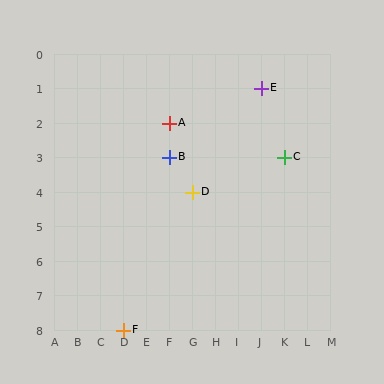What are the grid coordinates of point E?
Point E is at grid coordinates (J, 1).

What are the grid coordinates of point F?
Point F is at grid coordinates (D, 8).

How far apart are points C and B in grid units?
Points C and B are 5 columns apart.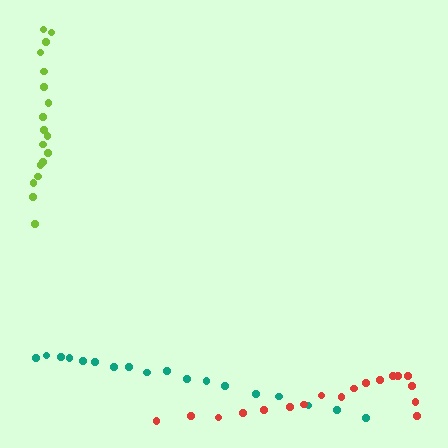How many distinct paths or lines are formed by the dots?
There are 3 distinct paths.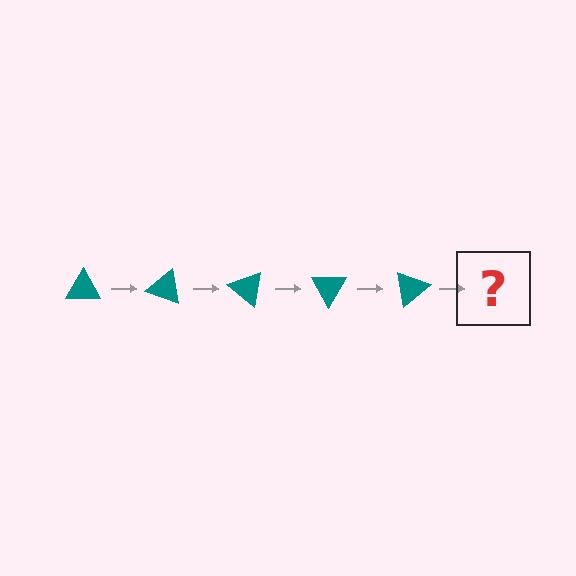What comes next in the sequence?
The next element should be a teal triangle rotated 100 degrees.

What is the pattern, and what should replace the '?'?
The pattern is that the triangle rotates 20 degrees each step. The '?' should be a teal triangle rotated 100 degrees.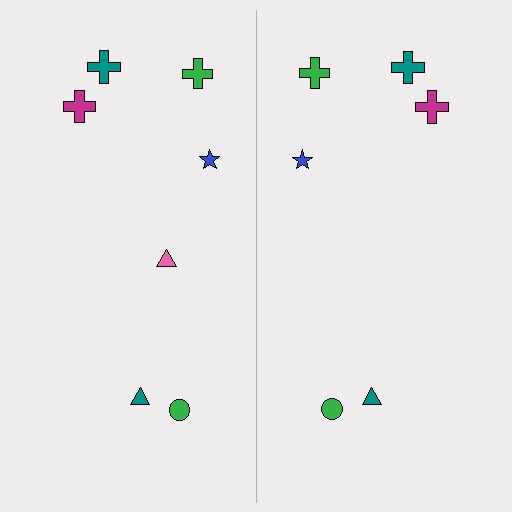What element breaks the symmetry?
A pink triangle is missing from the right side.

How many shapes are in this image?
There are 13 shapes in this image.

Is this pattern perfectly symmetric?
No, the pattern is not perfectly symmetric. A pink triangle is missing from the right side.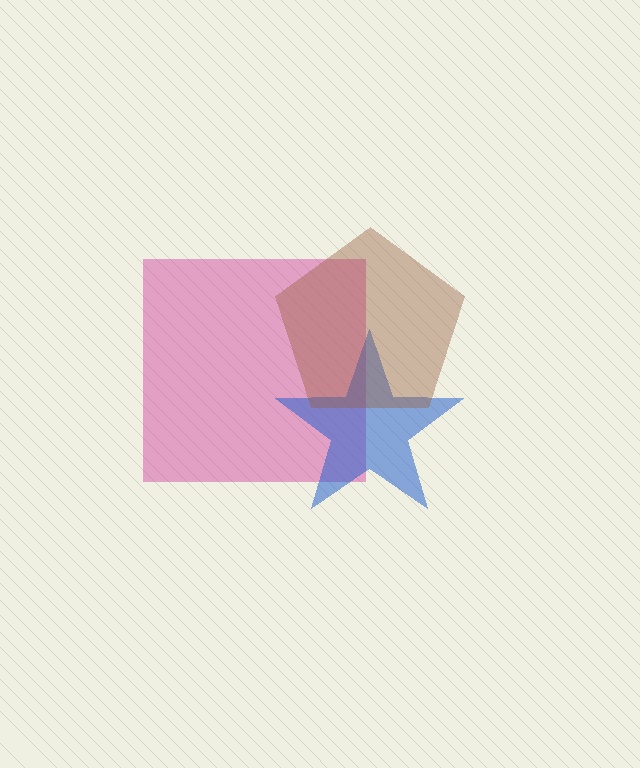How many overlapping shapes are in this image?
There are 3 overlapping shapes in the image.